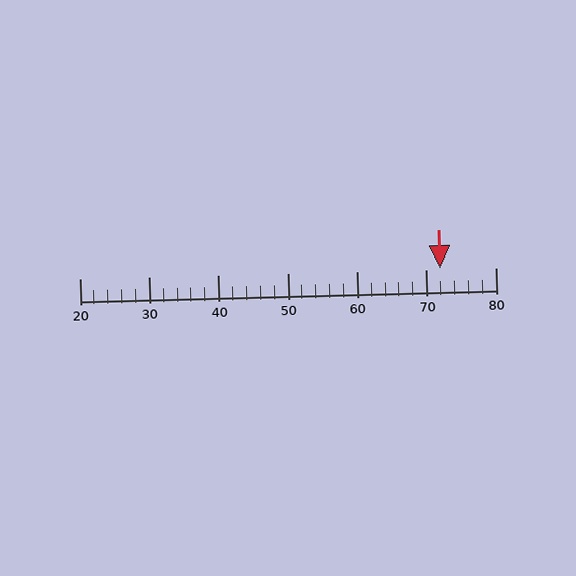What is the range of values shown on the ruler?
The ruler shows values from 20 to 80.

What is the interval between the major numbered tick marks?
The major tick marks are spaced 10 units apart.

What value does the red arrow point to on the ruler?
The red arrow points to approximately 72.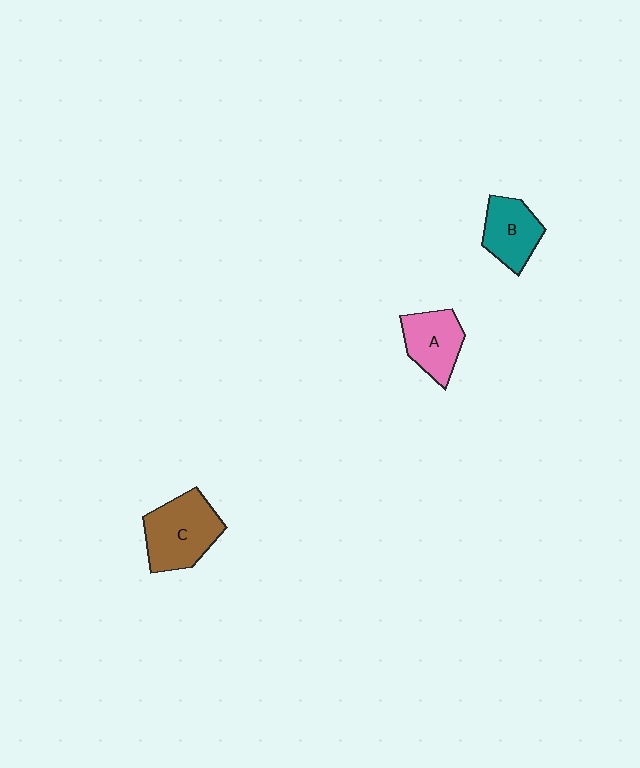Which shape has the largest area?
Shape C (brown).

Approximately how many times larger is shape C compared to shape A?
Approximately 1.4 times.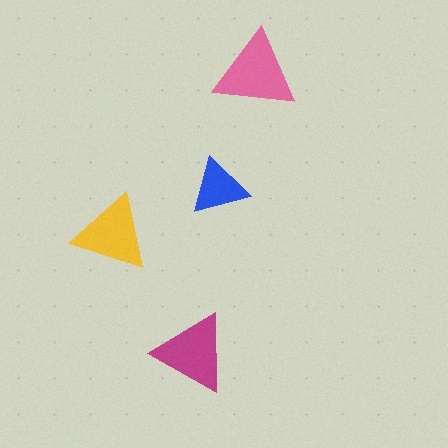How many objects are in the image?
There are 4 objects in the image.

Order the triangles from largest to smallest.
the pink one, the magenta one, the yellow one, the blue one.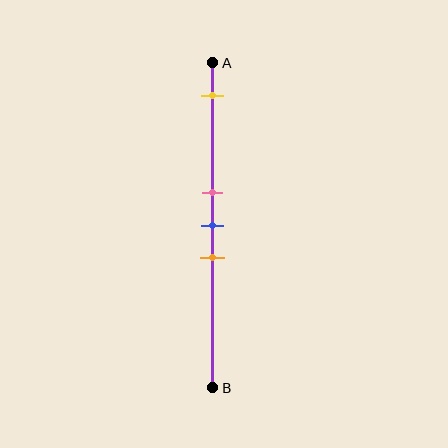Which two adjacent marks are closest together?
The pink and blue marks are the closest adjacent pair.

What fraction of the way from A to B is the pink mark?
The pink mark is approximately 40% (0.4) of the way from A to B.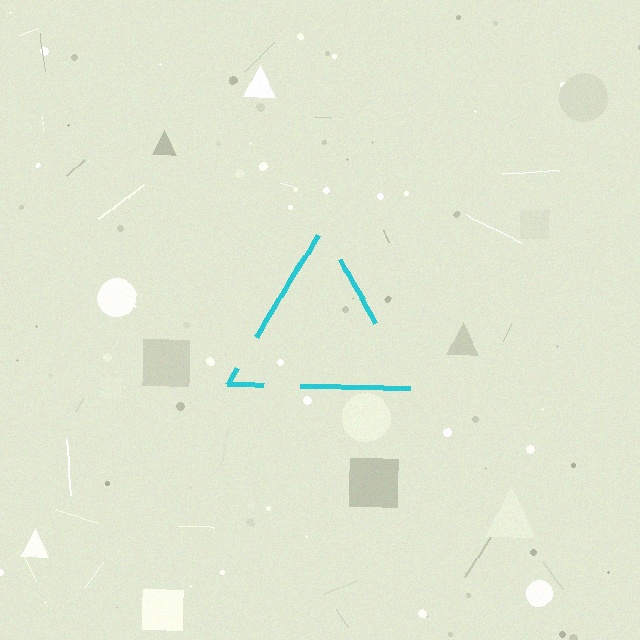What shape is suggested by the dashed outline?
The dashed outline suggests a triangle.